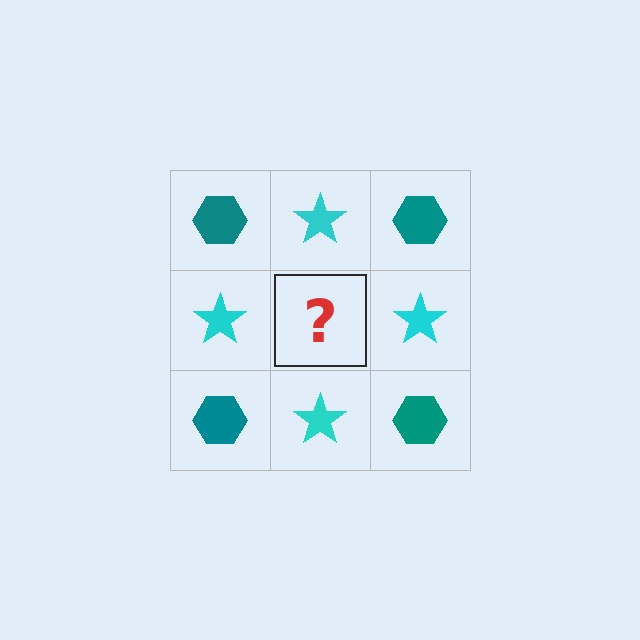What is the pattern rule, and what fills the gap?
The rule is that it alternates teal hexagon and cyan star in a checkerboard pattern. The gap should be filled with a teal hexagon.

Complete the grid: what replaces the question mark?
The question mark should be replaced with a teal hexagon.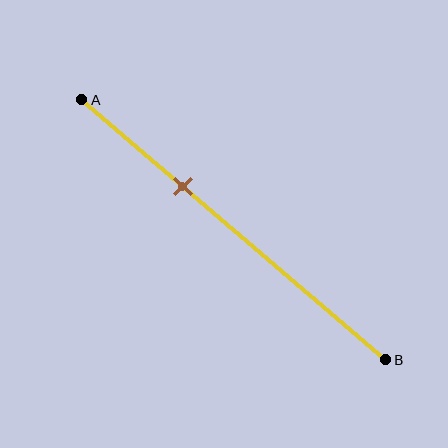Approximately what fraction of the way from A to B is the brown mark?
The brown mark is approximately 35% of the way from A to B.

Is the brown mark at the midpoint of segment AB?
No, the mark is at about 35% from A, not at the 50% midpoint.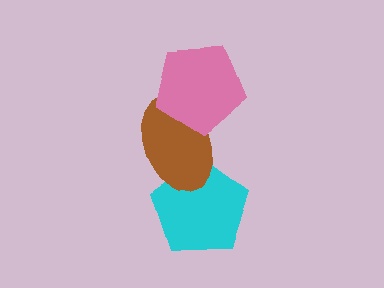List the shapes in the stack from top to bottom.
From top to bottom: the pink pentagon, the brown ellipse, the cyan pentagon.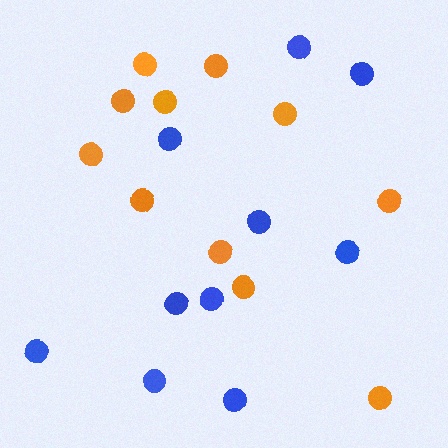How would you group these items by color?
There are 2 groups: one group of blue circles (10) and one group of orange circles (11).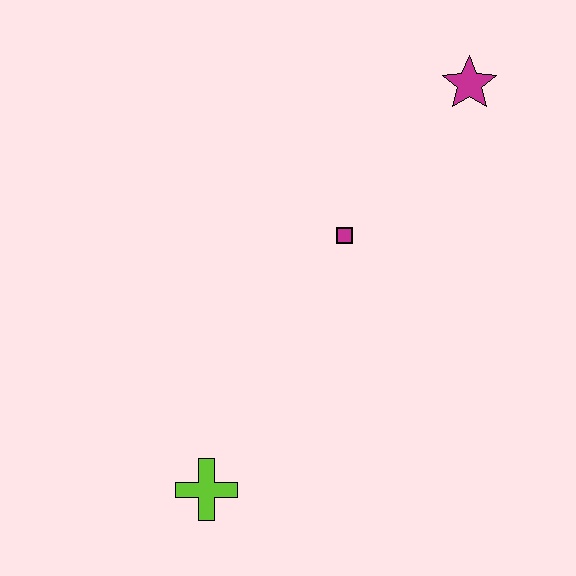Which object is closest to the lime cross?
The magenta square is closest to the lime cross.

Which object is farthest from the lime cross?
The magenta star is farthest from the lime cross.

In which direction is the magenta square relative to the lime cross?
The magenta square is above the lime cross.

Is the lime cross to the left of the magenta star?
Yes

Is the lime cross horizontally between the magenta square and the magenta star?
No